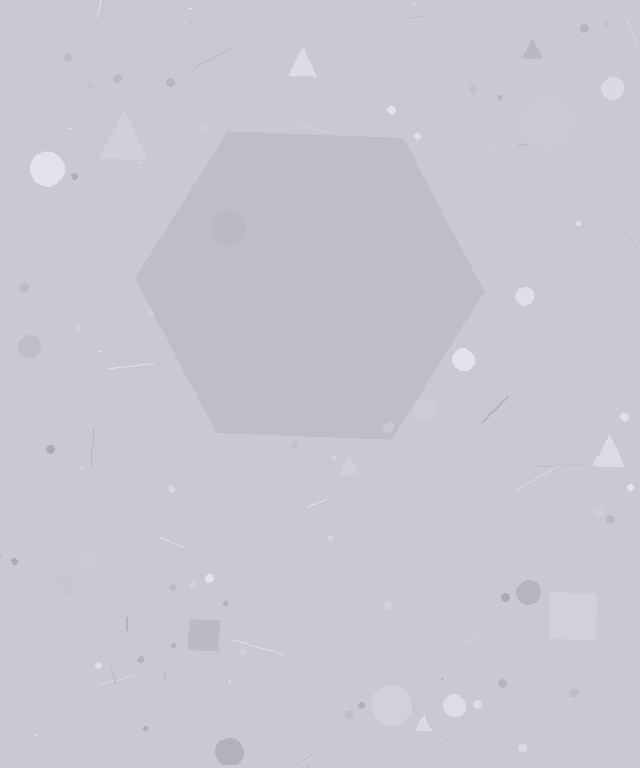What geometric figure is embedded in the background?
A hexagon is embedded in the background.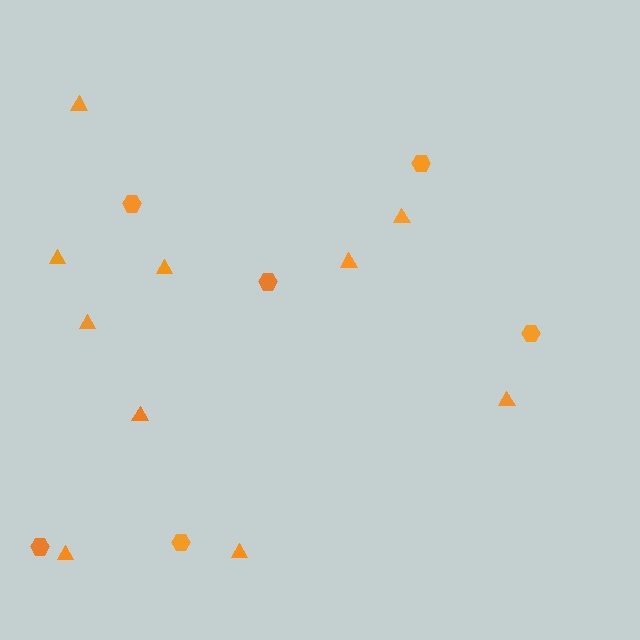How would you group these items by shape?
There are 2 groups: one group of hexagons (6) and one group of triangles (10).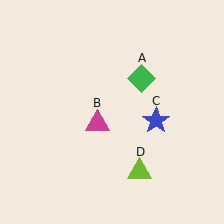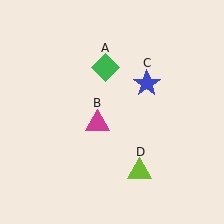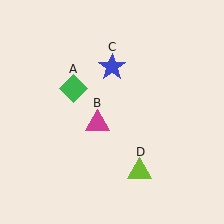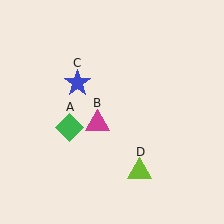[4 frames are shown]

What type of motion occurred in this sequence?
The green diamond (object A), blue star (object C) rotated counterclockwise around the center of the scene.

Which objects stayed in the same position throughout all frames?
Magenta triangle (object B) and lime triangle (object D) remained stationary.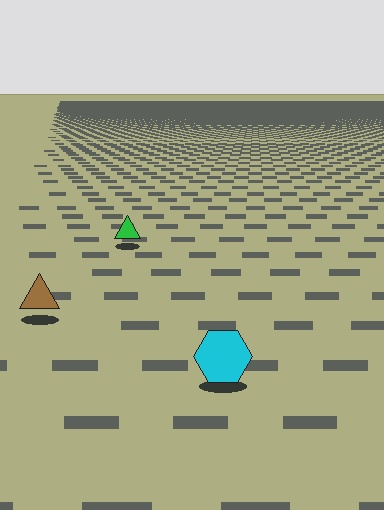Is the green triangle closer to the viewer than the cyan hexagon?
No. The cyan hexagon is closer — you can tell from the texture gradient: the ground texture is coarser near it.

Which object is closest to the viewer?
The cyan hexagon is closest. The texture marks near it are larger and more spread out.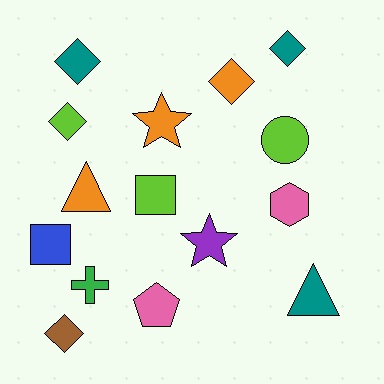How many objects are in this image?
There are 15 objects.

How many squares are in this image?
There are 2 squares.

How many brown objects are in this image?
There is 1 brown object.